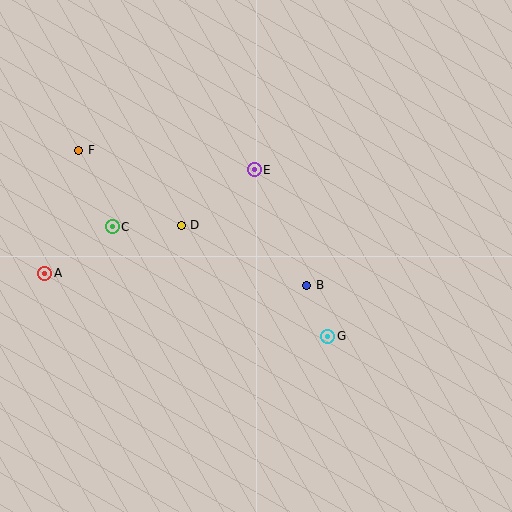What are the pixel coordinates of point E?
Point E is at (254, 170).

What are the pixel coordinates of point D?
Point D is at (181, 225).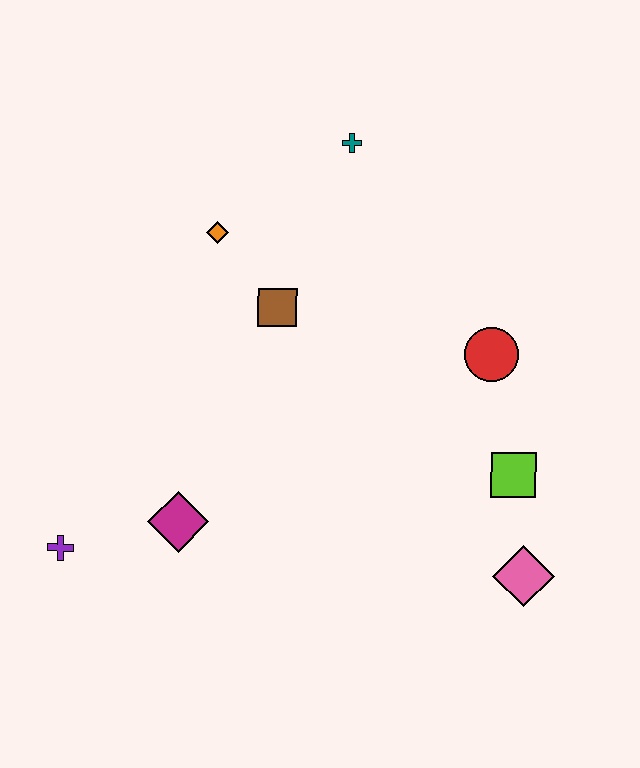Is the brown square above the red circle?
Yes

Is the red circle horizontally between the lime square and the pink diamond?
No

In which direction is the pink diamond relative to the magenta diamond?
The pink diamond is to the right of the magenta diamond.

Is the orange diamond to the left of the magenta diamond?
No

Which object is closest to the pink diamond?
The lime square is closest to the pink diamond.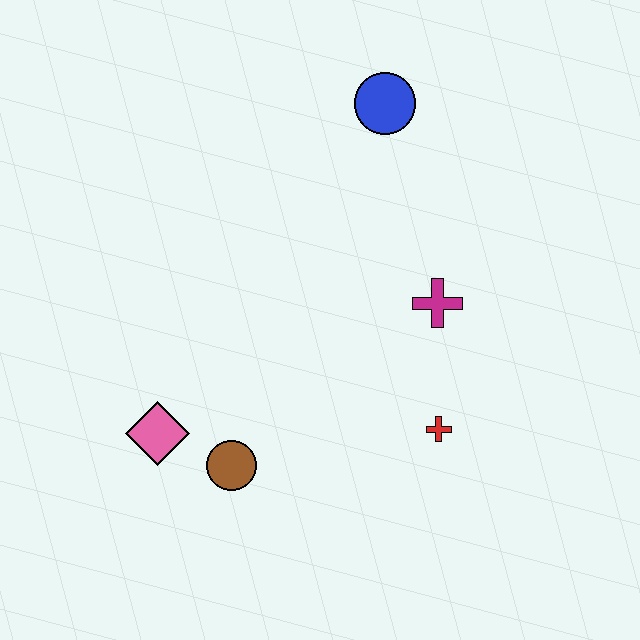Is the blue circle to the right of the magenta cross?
No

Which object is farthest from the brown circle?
The blue circle is farthest from the brown circle.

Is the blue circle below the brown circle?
No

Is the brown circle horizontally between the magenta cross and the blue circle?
No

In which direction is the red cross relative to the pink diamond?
The red cross is to the right of the pink diamond.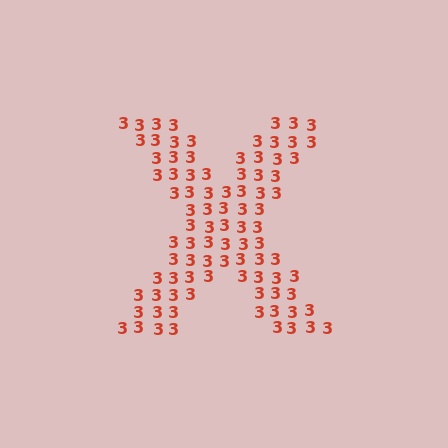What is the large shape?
The large shape is the letter X.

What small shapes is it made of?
It is made of small digit 3's.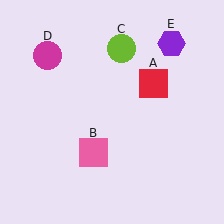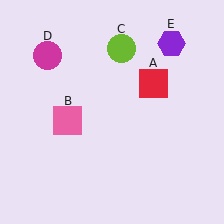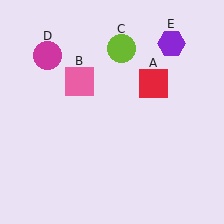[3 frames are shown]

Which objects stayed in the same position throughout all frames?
Red square (object A) and lime circle (object C) and magenta circle (object D) and purple hexagon (object E) remained stationary.